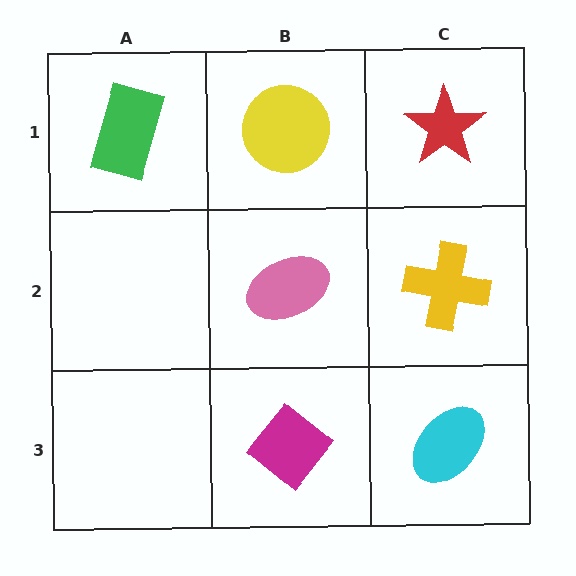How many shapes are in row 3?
2 shapes.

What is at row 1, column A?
A green rectangle.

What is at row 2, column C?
A yellow cross.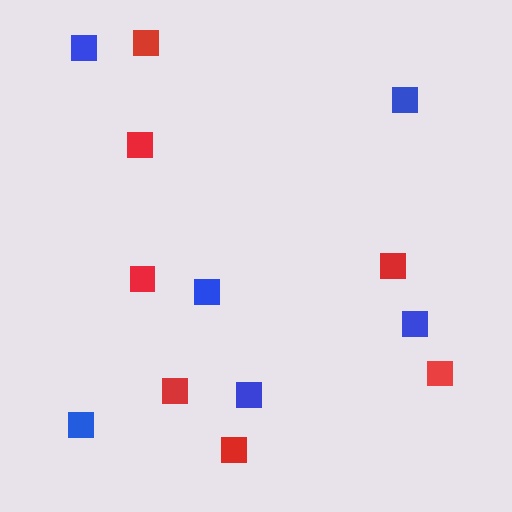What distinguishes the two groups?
There are 2 groups: one group of red squares (7) and one group of blue squares (6).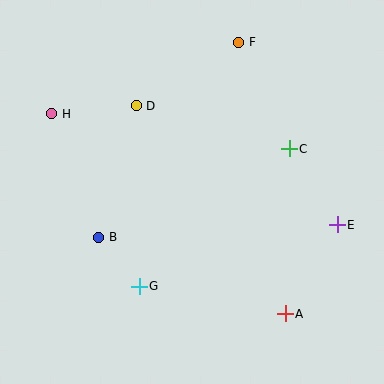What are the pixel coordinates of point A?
Point A is at (285, 314).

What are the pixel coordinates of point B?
Point B is at (99, 237).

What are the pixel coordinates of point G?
Point G is at (139, 286).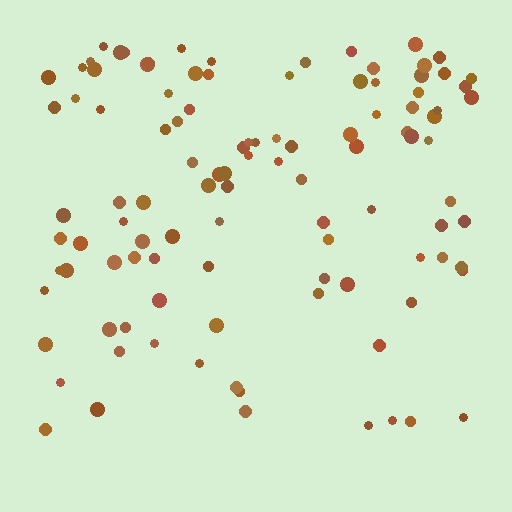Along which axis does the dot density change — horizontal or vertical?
Vertical.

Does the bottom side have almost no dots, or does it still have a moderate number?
Still a moderate number, just noticeably fewer than the top.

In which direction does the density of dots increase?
From bottom to top, with the top side densest.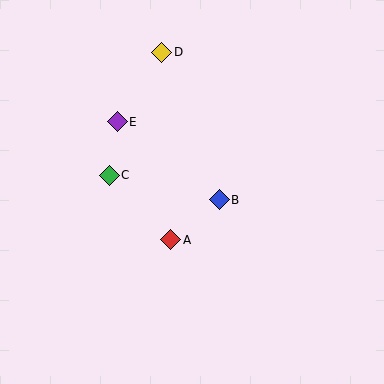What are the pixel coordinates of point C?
Point C is at (109, 175).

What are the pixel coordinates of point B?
Point B is at (219, 200).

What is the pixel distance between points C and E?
The distance between C and E is 54 pixels.